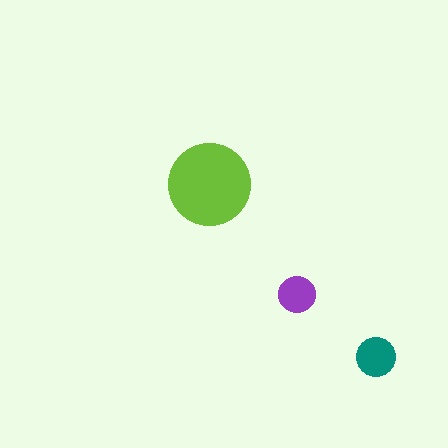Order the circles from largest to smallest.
the lime one, the teal one, the purple one.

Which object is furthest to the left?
The lime circle is leftmost.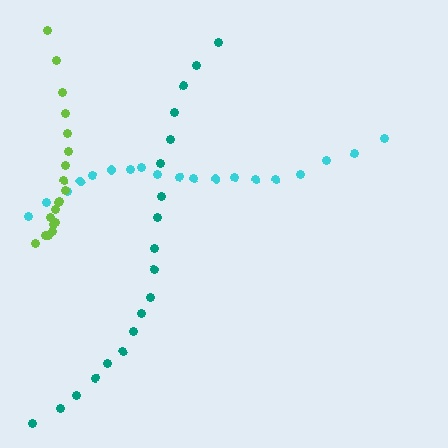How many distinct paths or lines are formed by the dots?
There are 3 distinct paths.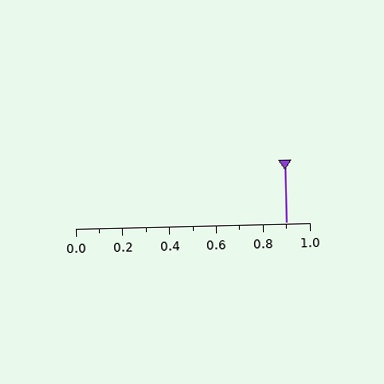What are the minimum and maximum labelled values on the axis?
The axis runs from 0.0 to 1.0.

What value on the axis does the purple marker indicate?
The marker indicates approximately 0.9.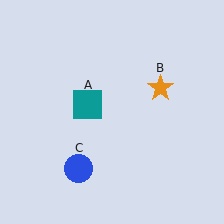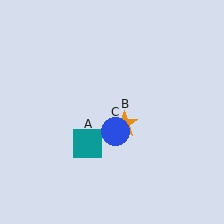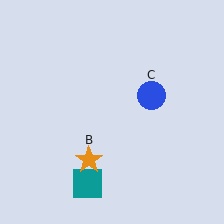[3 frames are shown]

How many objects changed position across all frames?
3 objects changed position: teal square (object A), orange star (object B), blue circle (object C).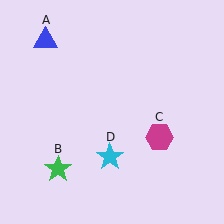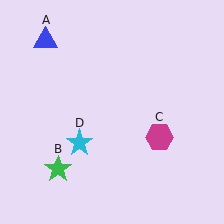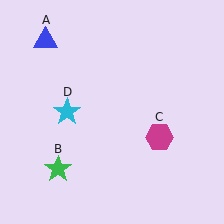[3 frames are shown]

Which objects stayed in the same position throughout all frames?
Blue triangle (object A) and green star (object B) and magenta hexagon (object C) remained stationary.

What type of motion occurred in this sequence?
The cyan star (object D) rotated clockwise around the center of the scene.